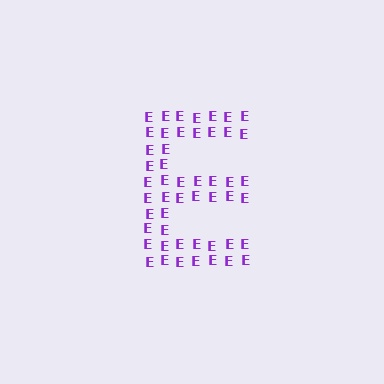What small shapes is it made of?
It is made of small letter E's.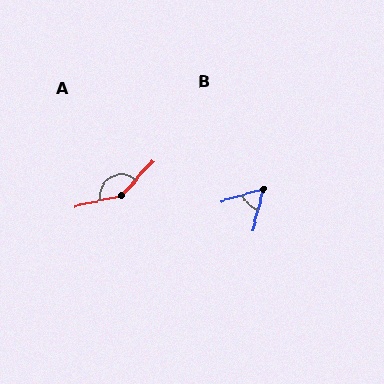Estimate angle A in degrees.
Approximately 146 degrees.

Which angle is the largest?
A, at approximately 146 degrees.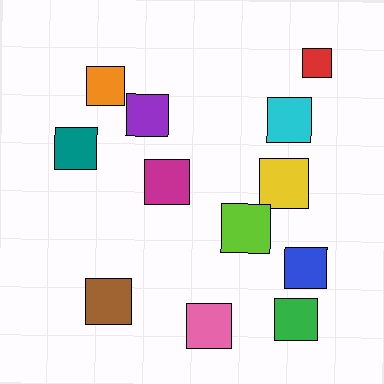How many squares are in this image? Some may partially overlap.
There are 12 squares.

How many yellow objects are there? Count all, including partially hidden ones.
There is 1 yellow object.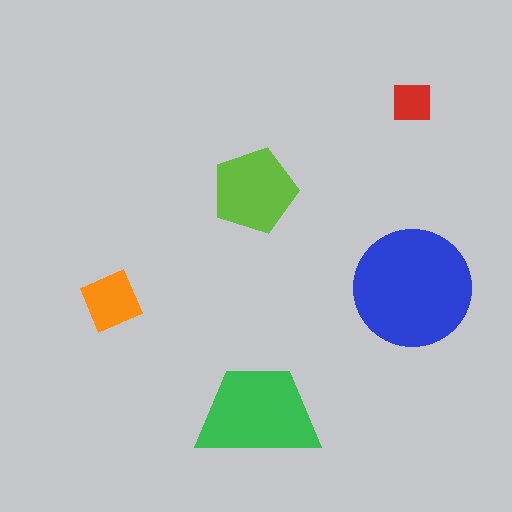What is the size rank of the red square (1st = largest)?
5th.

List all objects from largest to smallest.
The blue circle, the green trapezoid, the lime pentagon, the orange diamond, the red square.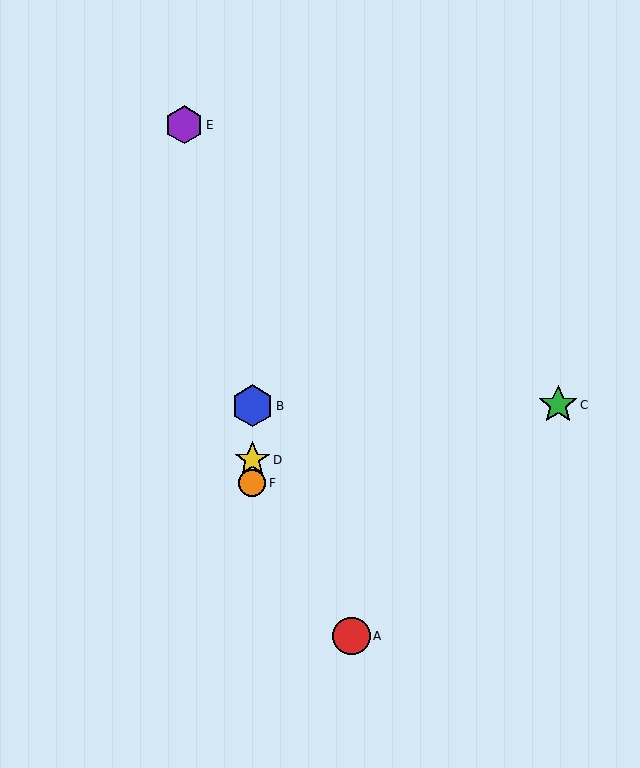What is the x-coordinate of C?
Object C is at x≈558.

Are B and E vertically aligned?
No, B is at x≈252 and E is at x≈184.